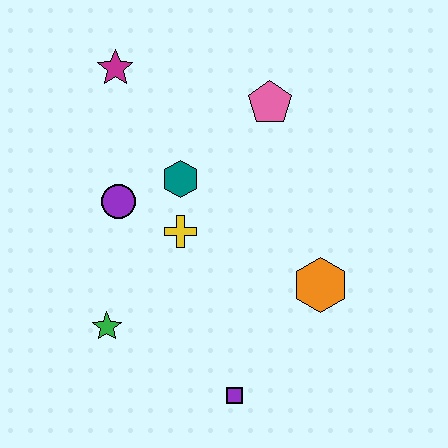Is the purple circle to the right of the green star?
Yes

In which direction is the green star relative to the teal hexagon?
The green star is below the teal hexagon.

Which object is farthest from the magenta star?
The purple square is farthest from the magenta star.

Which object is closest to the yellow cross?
The teal hexagon is closest to the yellow cross.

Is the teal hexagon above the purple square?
Yes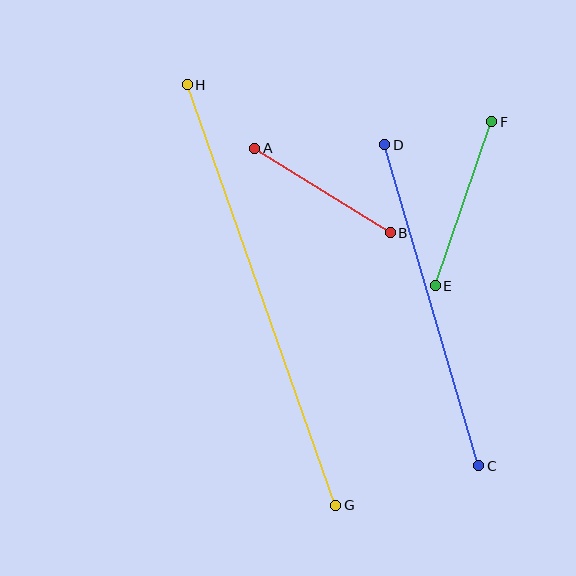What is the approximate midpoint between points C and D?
The midpoint is at approximately (432, 305) pixels.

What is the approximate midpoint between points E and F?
The midpoint is at approximately (464, 204) pixels.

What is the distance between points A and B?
The distance is approximately 160 pixels.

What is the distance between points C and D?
The distance is approximately 335 pixels.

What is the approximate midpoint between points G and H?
The midpoint is at approximately (261, 295) pixels.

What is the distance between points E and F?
The distance is approximately 174 pixels.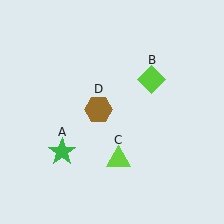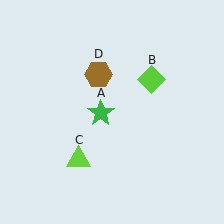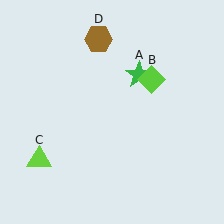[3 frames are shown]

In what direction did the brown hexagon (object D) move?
The brown hexagon (object D) moved up.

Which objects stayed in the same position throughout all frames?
Lime diamond (object B) remained stationary.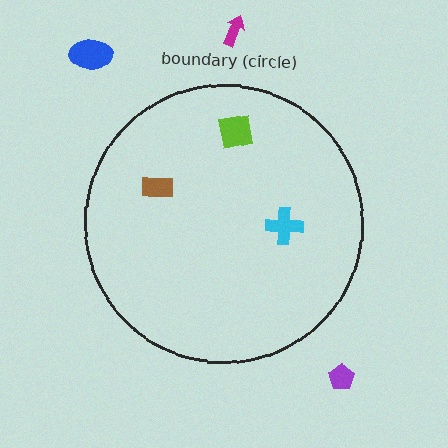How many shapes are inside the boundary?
3 inside, 3 outside.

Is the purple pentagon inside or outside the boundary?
Outside.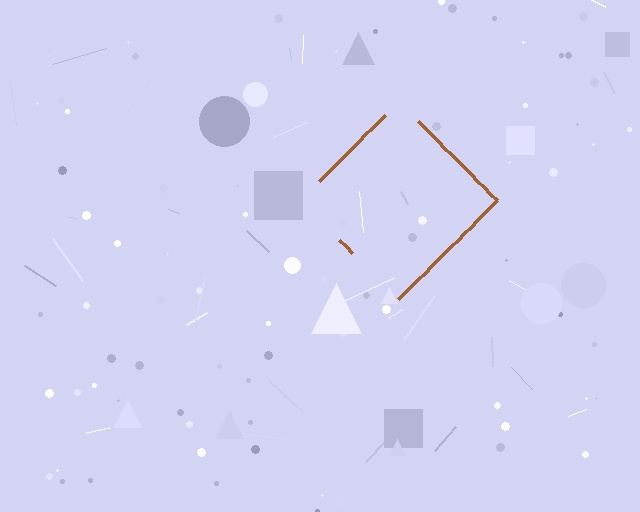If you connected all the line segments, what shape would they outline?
They would outline a diamond.